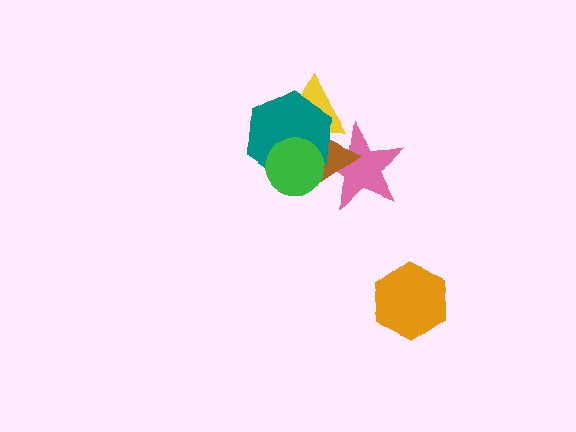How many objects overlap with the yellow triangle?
4 objects overlap with the yellow triangle.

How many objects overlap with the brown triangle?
4 objects overlap with the brown triangle.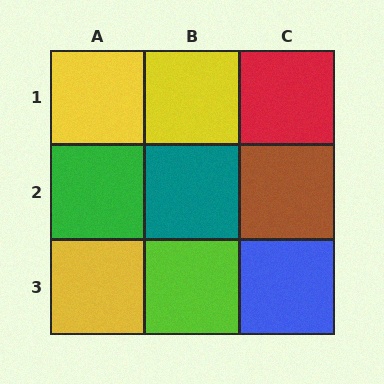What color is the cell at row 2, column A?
Green.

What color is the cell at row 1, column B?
Yellow.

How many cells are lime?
1 cell is lime.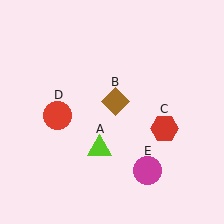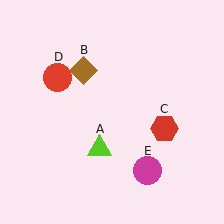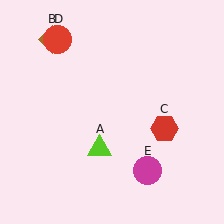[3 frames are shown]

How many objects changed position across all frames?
2 objects changed position: brown diamond (object B), red circle (object D).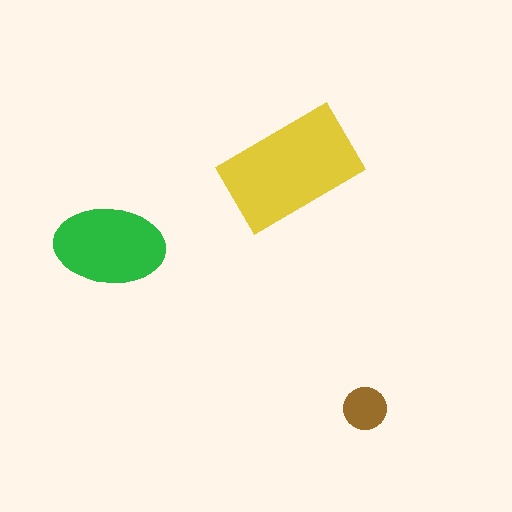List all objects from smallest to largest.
The brown circle, the green ellipse, the yellow rectangle.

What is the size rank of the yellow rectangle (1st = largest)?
1st.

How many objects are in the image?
There are 3 objects in the image.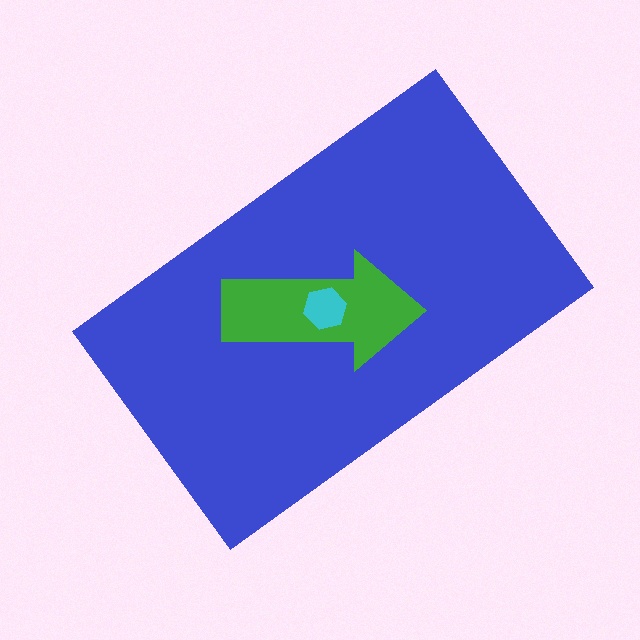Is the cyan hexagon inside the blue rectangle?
Yes.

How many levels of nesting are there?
3.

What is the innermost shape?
The cyan hexagon.